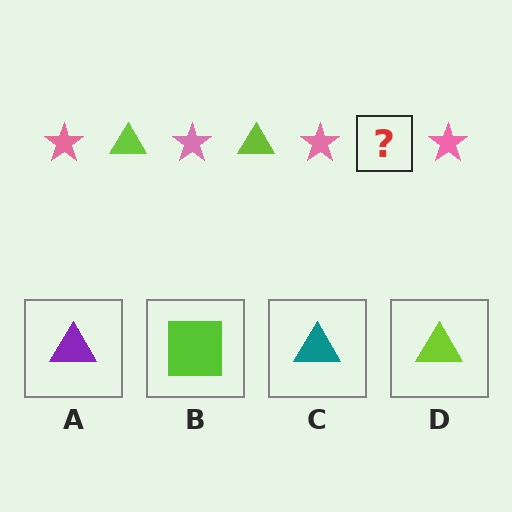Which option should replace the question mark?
Option D.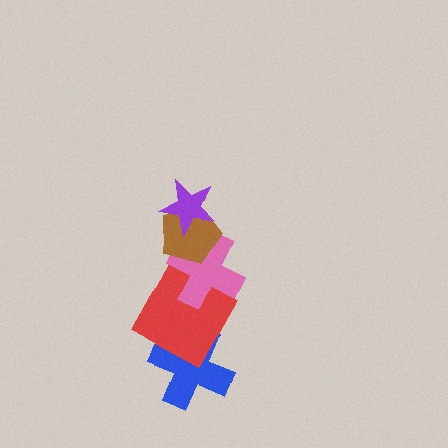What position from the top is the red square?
The red square is 4th from the top.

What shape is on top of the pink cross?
The brown pentagon is on top of the pink cross.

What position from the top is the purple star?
The purple star is 1st from the top.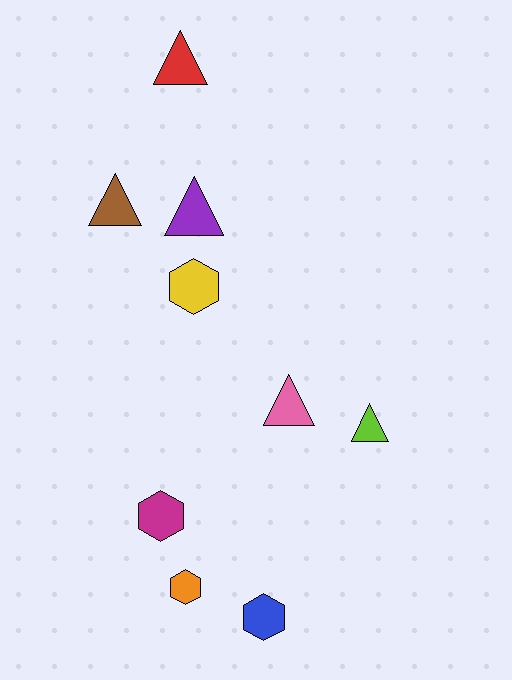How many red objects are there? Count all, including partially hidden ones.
There is 1 red object.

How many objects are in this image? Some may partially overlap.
There are 9 objects.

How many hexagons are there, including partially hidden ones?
There are 4 hexagons.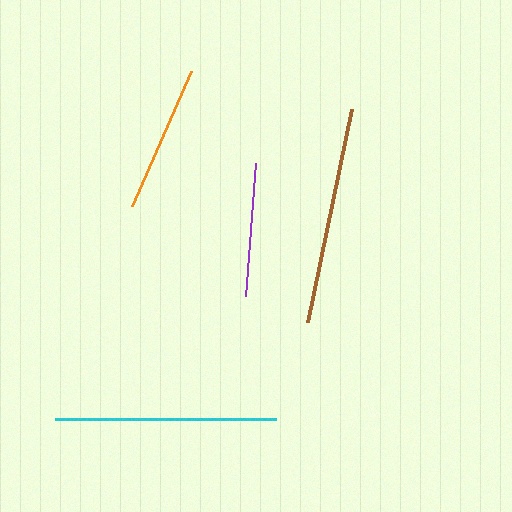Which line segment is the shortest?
The purple line is the shortest at approximately 133 pixels.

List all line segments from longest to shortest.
From longest to shortest: cyan, brown, orange, purple.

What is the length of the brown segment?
The brown segment is approximately 218 pixels long.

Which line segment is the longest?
The cyan line is the longest at approximately 222 pixels.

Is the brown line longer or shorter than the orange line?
The brown line is longer than the orange line.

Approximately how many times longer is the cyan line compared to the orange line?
The cyan line is approximately 1.5 times the length of the orange line.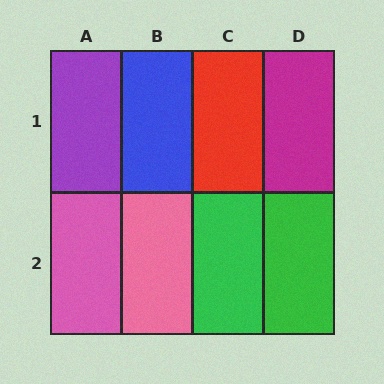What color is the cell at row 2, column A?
Pink.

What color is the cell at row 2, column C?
Green.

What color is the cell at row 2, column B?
Pink.